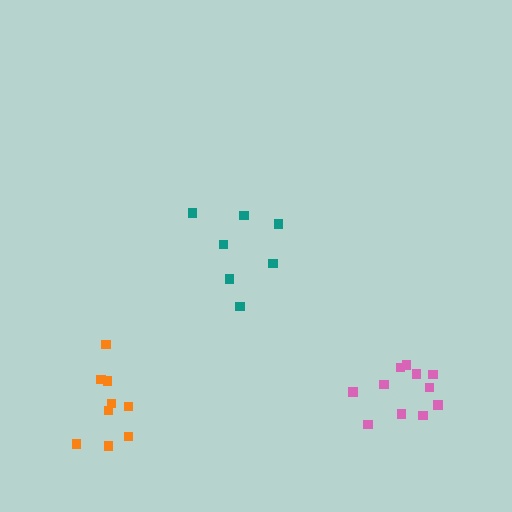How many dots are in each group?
Group 1: 7 dots, Group 2: 11 dots, Group 3: 9 dots (27 total).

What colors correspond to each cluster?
The clusters are colored: teal, pink, orange.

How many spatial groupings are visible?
There are 3 spatial groupings.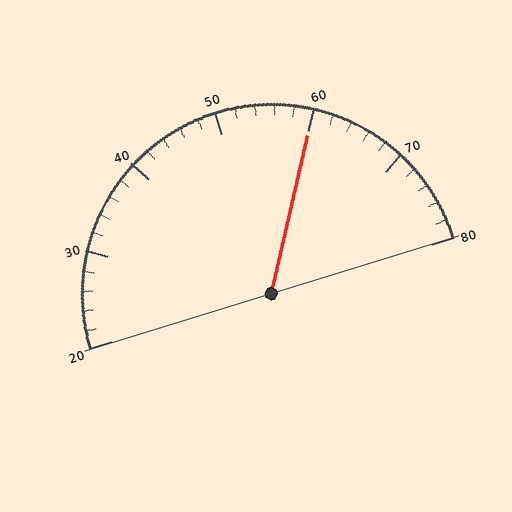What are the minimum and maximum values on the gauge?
The gauge ranges from 20 to 80.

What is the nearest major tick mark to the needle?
The nearest major tick mark is 60.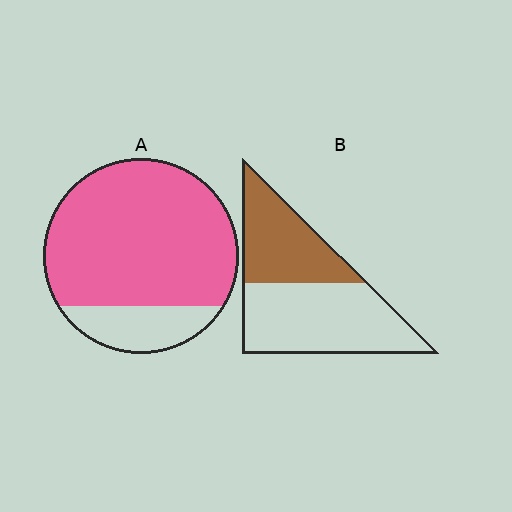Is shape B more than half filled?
No.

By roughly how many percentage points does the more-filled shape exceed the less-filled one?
By roughly 40 percentage points (A over B).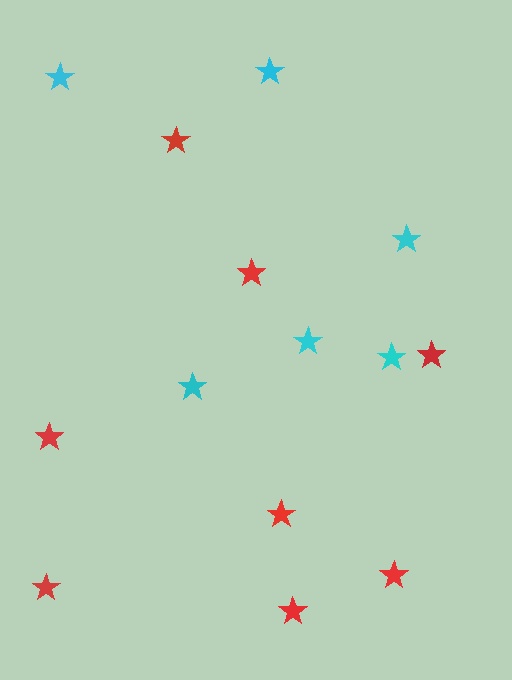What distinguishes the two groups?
There are 2 groups: one group of red stars (8) and one group of cyan stars (6).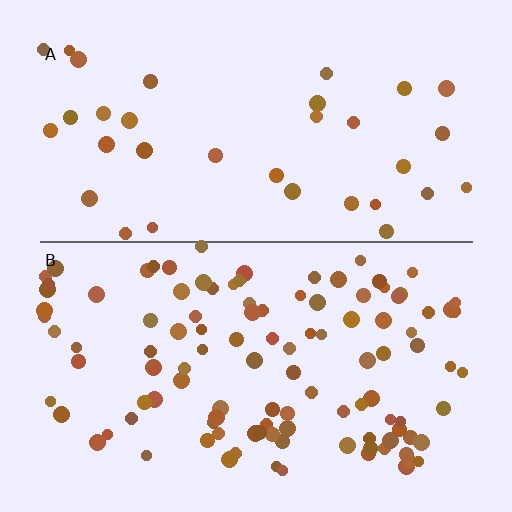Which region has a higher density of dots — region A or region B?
B (the bottom).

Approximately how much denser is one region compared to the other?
Approximately 3.2× — region B over region A.